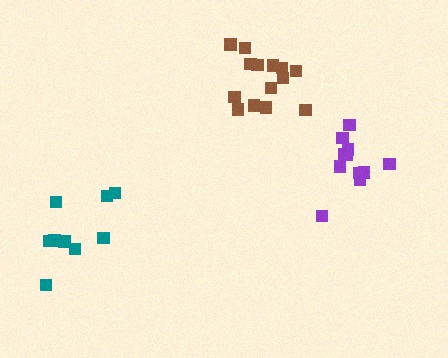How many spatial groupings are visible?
There are 3 spatial groupings.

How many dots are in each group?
Group 1: 11 dots, Group 2: 14 dots, Group 3: 9 dots (34 total).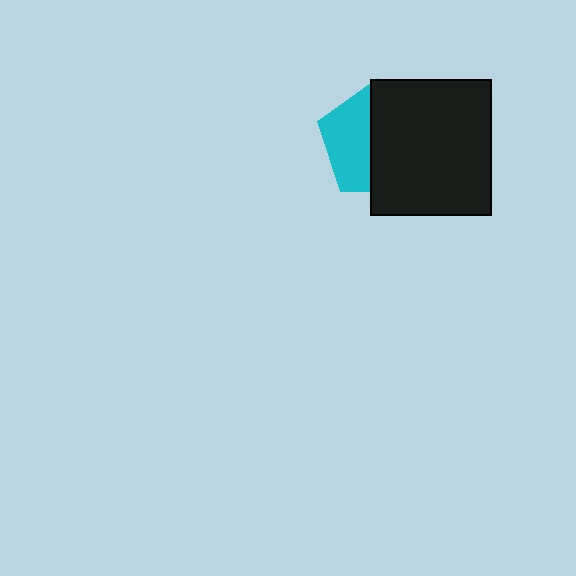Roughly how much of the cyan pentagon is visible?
A small part of it is visible (roughly 41%).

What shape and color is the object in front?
The object in front is a black rectangle.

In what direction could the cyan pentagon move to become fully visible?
The cyan pentagon could move left. That would shift it out from behind the black rectangle entirely.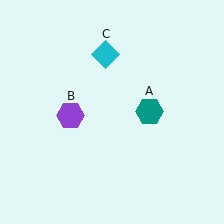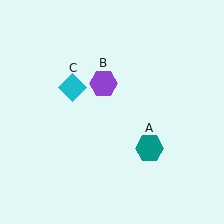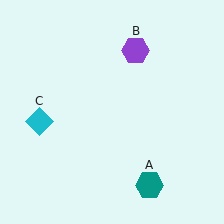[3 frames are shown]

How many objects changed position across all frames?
3 objects changed position: teal hexagon (object A), purple hexagon (object B), cyan diamond (object C).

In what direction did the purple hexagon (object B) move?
The purple hexagon (object B) moved up and to the right.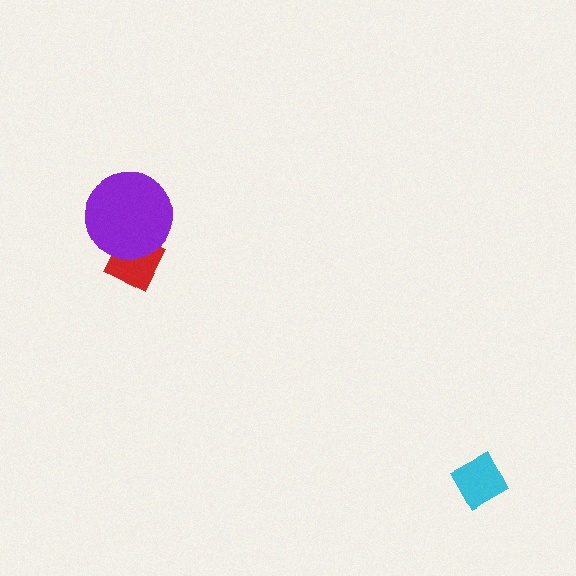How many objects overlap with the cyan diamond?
0 objects overlap with the cyan diamond.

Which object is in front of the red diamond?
The purple circle is in front of the red diamond.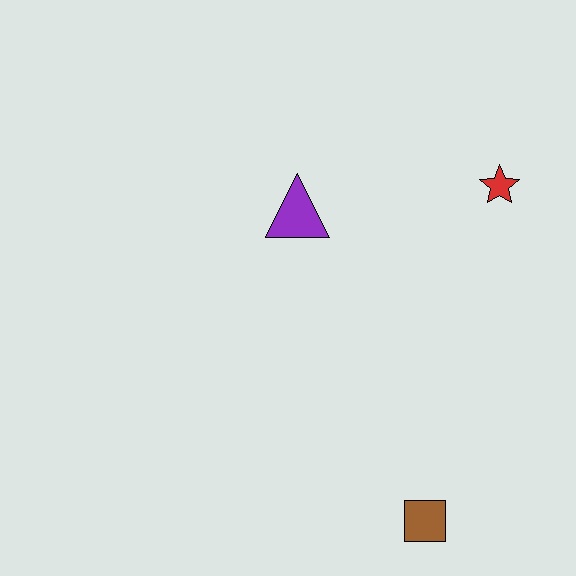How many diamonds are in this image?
There are no diamonds.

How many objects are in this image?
There are 3 objects.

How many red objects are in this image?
There is 1 red object.